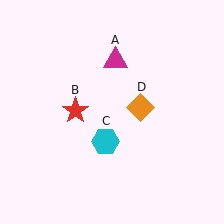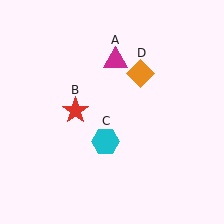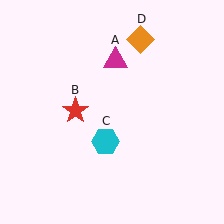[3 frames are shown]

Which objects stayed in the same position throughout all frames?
Magenta triangle (object A) and red star (object B) and cyan hexagon (object C) remained stationary.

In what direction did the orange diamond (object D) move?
The orange diamond (object D) moved up.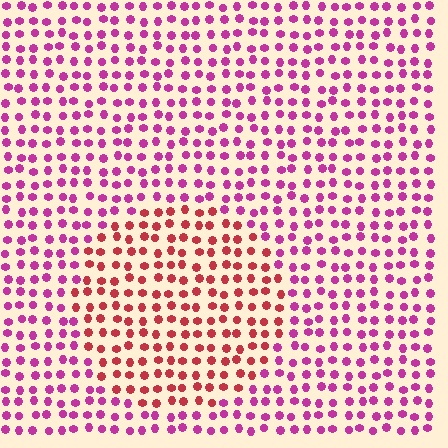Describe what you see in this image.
The image is filled with small magenta elements in a uniform arrangement. A circle-shaped region is visible where the elements are tinted to a slightly different hue, forming a subtle color boundary.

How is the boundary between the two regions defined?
The boundary is defined purely by a slight shift in hue (about 39 degrees). Spacing, size, and orientation are identical on both sides.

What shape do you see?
I see a circle.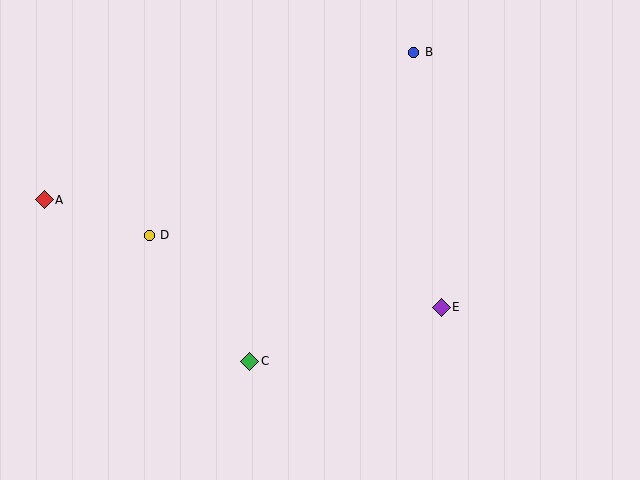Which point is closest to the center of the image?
Point E at (441, 307) is closest to the center.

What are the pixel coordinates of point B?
Point B is at (414, 52).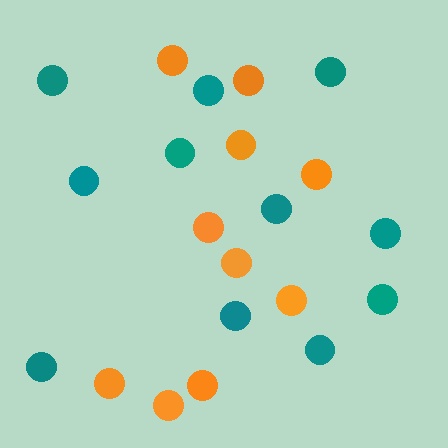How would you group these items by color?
There are 2 groups: one group of teal circles (11) and one group of orange circles (10).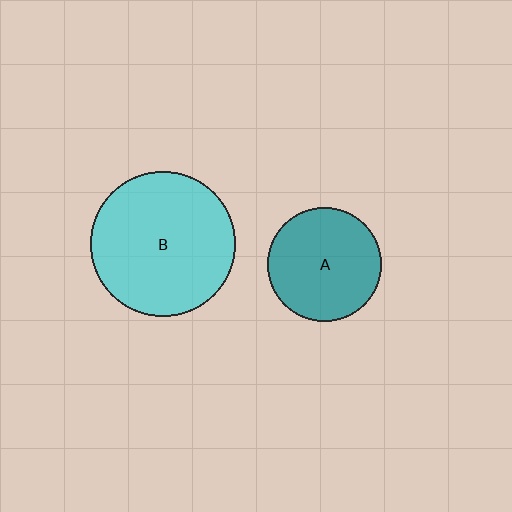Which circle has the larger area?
Circle B (cyan).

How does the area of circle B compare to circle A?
Approximately 1.6 times.